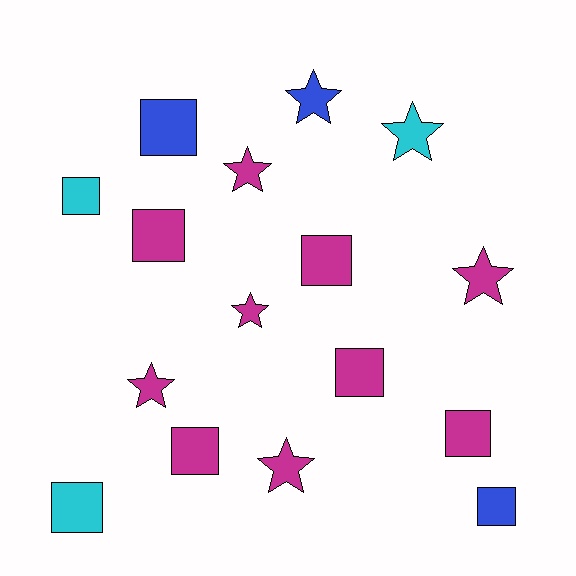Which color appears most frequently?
Magenta, with 10 objects.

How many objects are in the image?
There are 16 objects.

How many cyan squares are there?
There are 2 cyan squares.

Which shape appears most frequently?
Square, with 9 objects.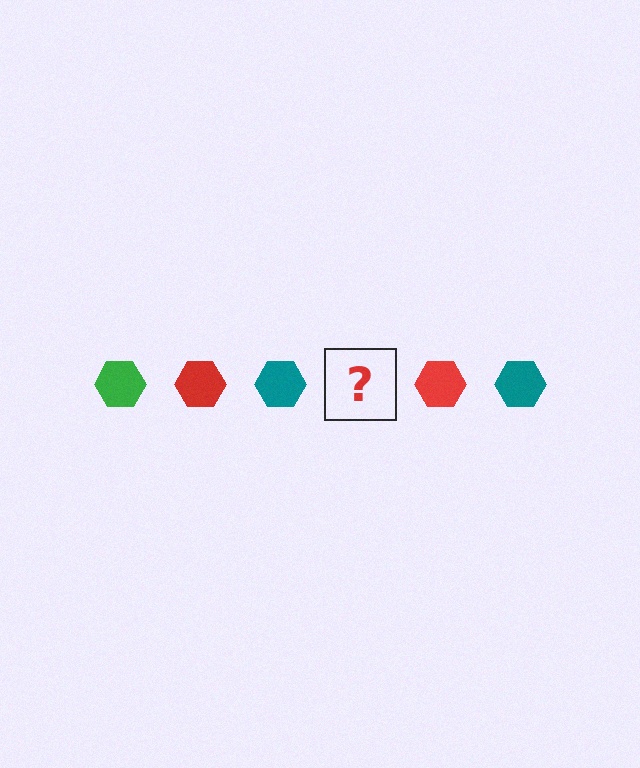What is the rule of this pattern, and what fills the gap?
The rule is that the pattern cycles through green, red, teal hexagons. The gap should be filled with a green hexagon.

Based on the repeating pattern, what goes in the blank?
The blank should be a green hexagon.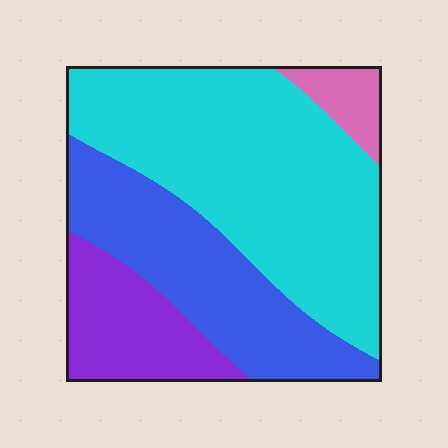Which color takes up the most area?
Cyan, at roughly 50%.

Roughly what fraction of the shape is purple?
Purple covers around 15% of the shape.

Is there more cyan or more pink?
Cyan.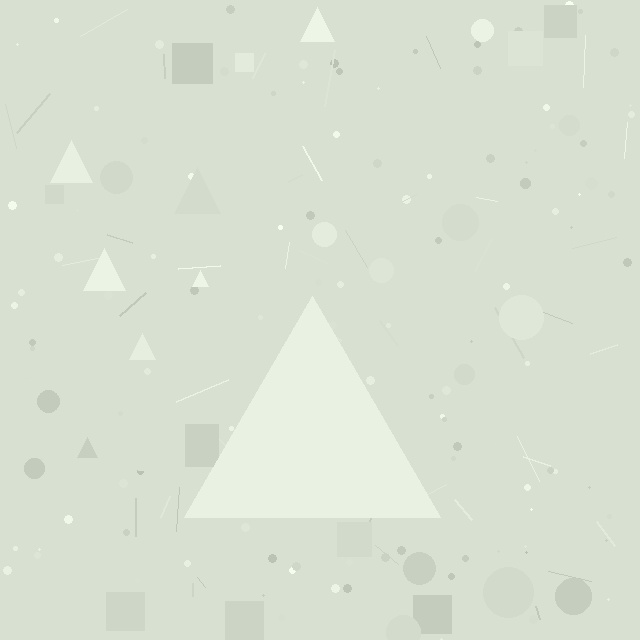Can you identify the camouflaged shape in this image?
The camouflaged shape is a triangle.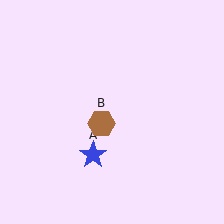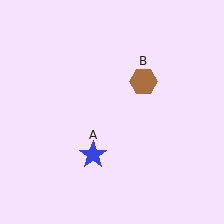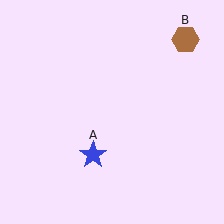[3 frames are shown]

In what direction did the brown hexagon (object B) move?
The brown hexagon (object B) moved up and to the right.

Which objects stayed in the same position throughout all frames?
Blue star (object A) remained stationary.